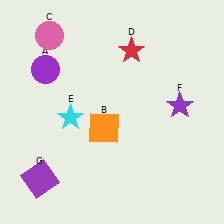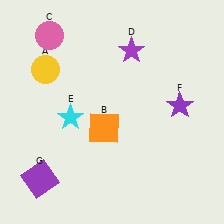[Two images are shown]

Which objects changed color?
A changed from purple to yellow. D changed from red to purple.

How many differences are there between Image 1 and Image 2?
There are 2 differences between the two images.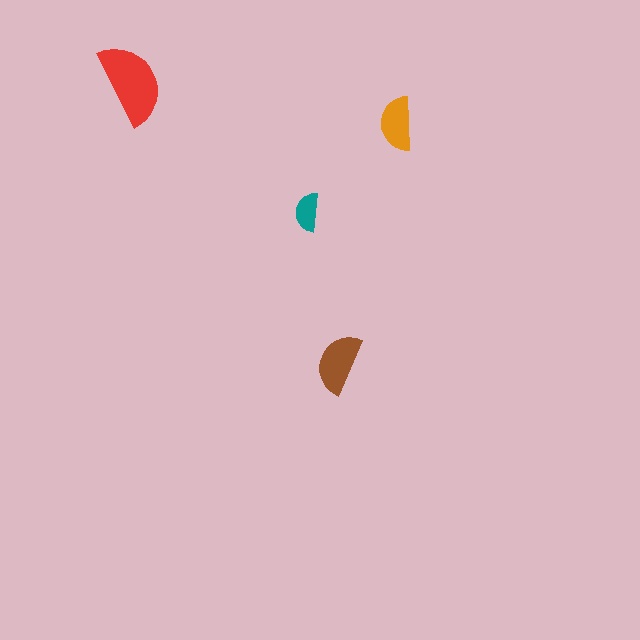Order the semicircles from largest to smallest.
the red one, the brown one, the orange one, the teal one.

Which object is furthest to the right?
The orange semicircle is rightmost.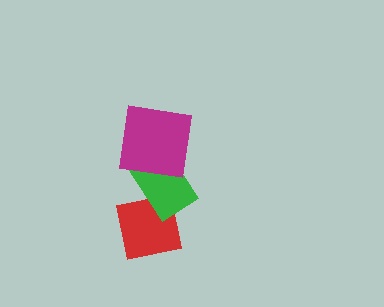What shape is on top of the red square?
The green rectangle is on top of the red square.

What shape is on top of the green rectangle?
The magenta square is on top of the green rectangle.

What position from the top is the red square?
The red square is 3rd from the top.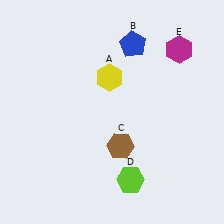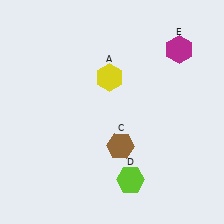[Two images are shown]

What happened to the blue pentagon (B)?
The blue pentagon (B) was removed in Image 2. It was in the top-right area of Image 1.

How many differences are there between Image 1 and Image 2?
There is 1 difference between the two images.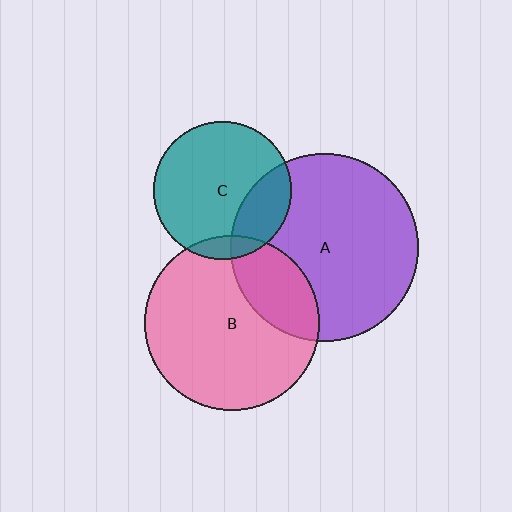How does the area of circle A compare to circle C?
Approximately 1.9 times.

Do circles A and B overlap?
Yes.